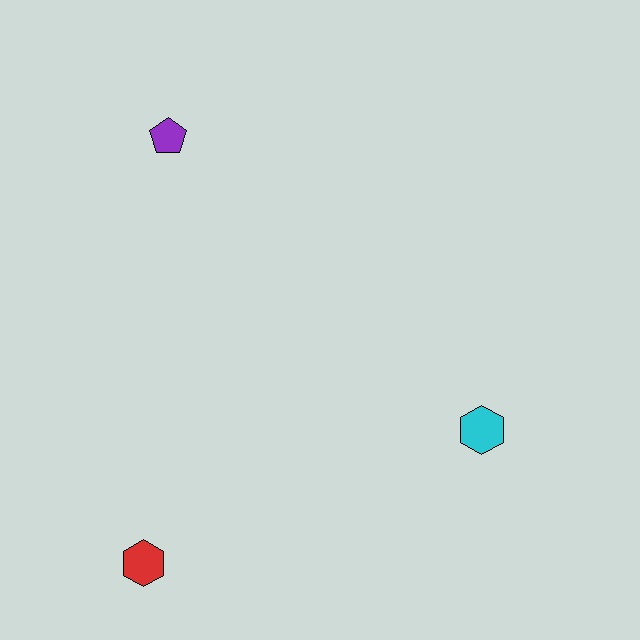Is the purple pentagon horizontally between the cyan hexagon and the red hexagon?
Yes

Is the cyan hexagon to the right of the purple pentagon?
Yes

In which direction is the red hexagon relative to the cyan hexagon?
The red hexagon is to the left of the cyan hexagon.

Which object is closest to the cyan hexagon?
The red hexagon is closest to the cyan hexagon.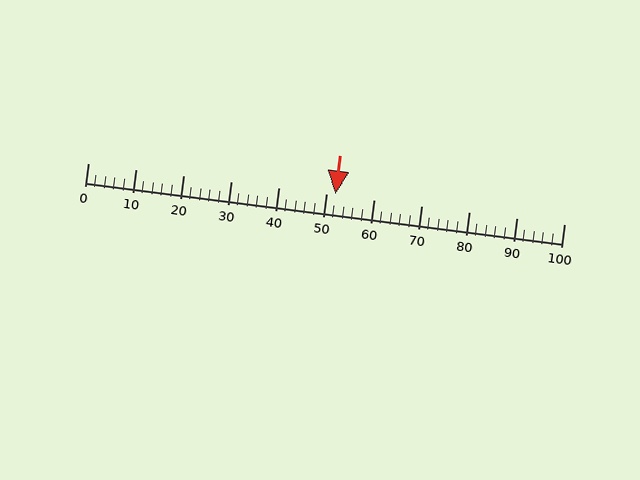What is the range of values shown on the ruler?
The ruler shows values from 0 to 100.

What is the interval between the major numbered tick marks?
The major tick marks are spaced 10 units apart.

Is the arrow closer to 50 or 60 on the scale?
The arrow is closer to 50.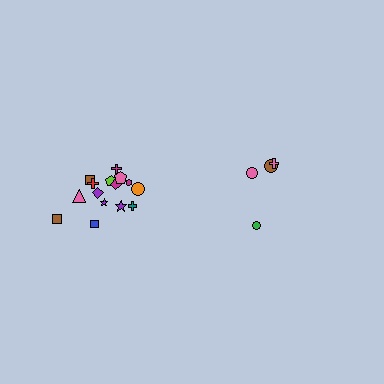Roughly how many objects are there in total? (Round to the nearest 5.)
Roughly 20 objects in total.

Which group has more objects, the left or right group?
The left group.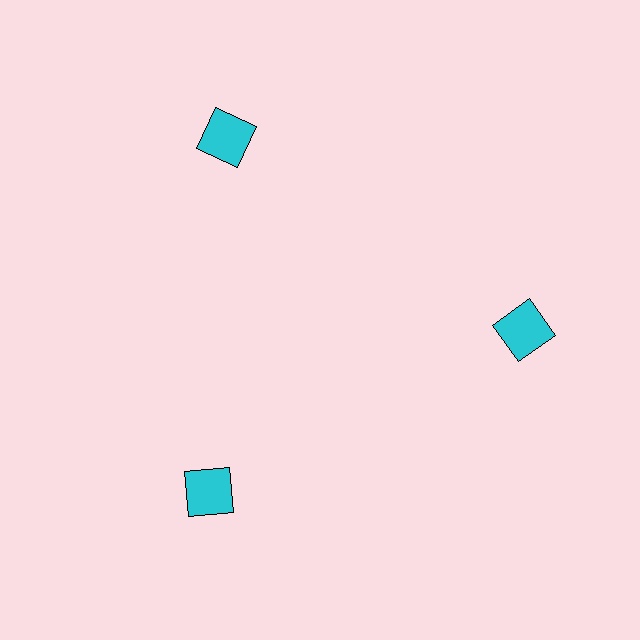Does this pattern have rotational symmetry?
Yes, this pattern has 3-fold rotational symmetry. It looks the same after rotating 120 degrees around the center.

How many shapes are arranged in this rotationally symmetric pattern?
There are 3 shapes, arranged in 3 groups of 1.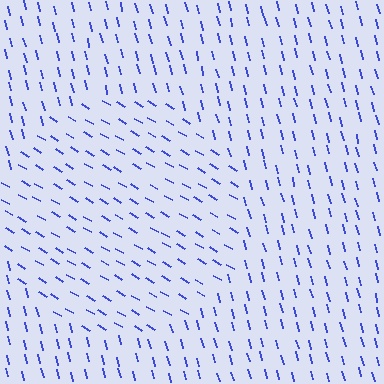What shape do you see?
I see a circle.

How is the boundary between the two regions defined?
The boundary is defined purely by a change in line orientation (approximately 45 degrees difference). All lines are the same color and thickness.